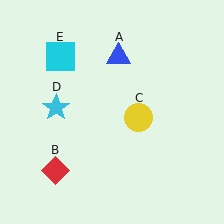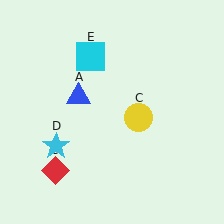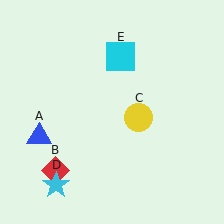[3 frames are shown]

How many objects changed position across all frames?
3 objects changed position: blue triangle (object A), cyan star (object D), cyan square (object E).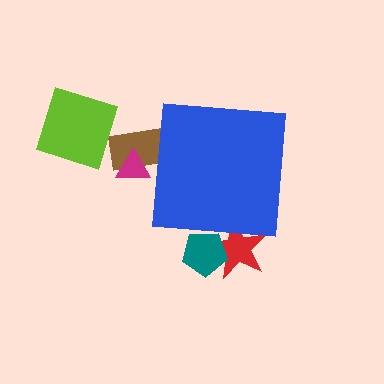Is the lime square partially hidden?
No, the lime square is fully visible.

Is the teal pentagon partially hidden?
Yes, the teal pentagon is partially hidden behind the blue square.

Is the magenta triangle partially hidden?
Yes, the magenta triangle is partially hidden behind the blue square.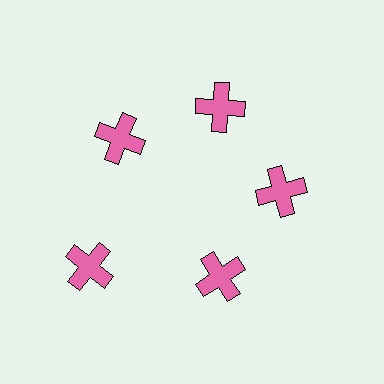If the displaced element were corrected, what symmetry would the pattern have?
It would have 5-fold rotational symmetry — the pattern would map onto itself every 72 degrees.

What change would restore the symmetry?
The symmetry would be restored by moving it inward, back onto the ring so that all 5 crosses sit at equal angles and equal distance from the center.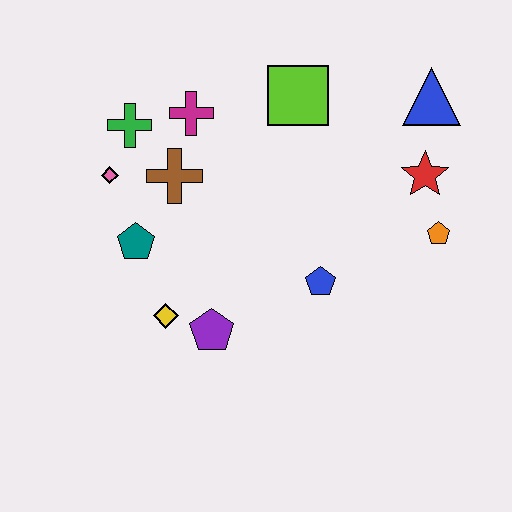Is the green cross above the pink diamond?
Yes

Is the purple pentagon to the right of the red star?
No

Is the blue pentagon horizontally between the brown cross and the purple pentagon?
No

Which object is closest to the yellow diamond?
The purple pentagon is closest to the yellow diamond.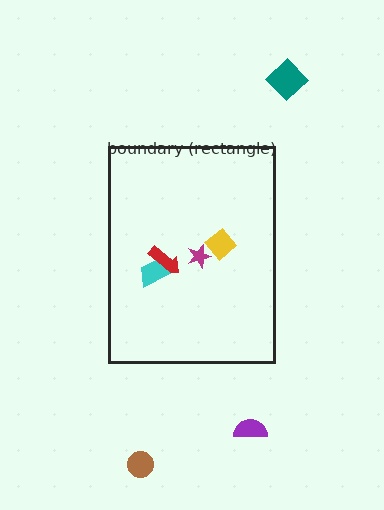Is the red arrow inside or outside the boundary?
Inside.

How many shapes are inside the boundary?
4 inside, 3 outside.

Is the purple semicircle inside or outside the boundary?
Outside.